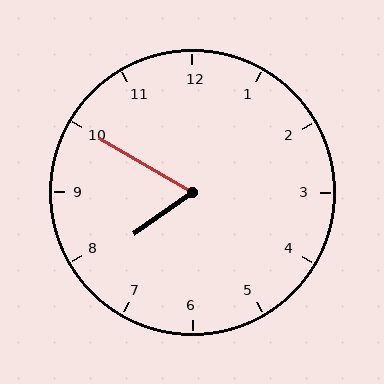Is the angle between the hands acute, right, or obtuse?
It is acute.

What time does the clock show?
7:50.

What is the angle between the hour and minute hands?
Approximately 65 degrees.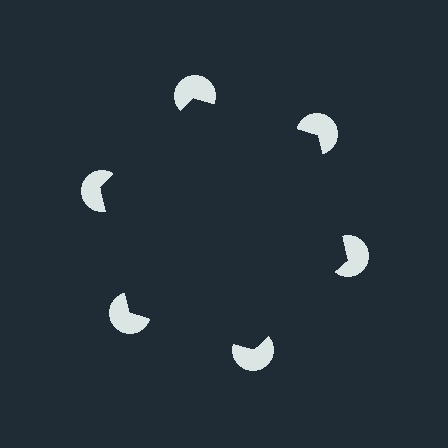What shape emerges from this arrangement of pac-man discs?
An illusory hexagon — its edges are inferred from the aligned wedge cuts in the pac-man discs, not physically drawn.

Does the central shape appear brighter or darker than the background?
It typically appears slightly darker than the background, even though no actual brightness change is drawn.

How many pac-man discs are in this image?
There are 6 — one at each vertex of the illusory hexagon.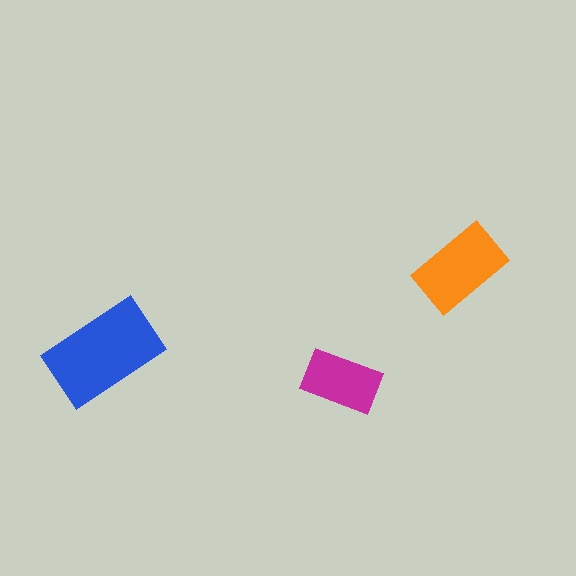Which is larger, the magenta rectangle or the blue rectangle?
The blue one.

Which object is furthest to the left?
The blue rectangle is leftmost.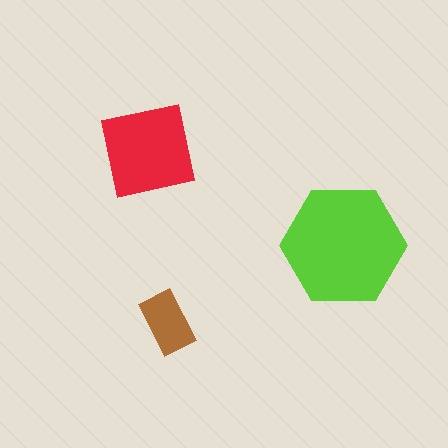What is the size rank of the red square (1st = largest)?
2nd.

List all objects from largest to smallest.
The lime hexagon, the red square, the brown rectangle.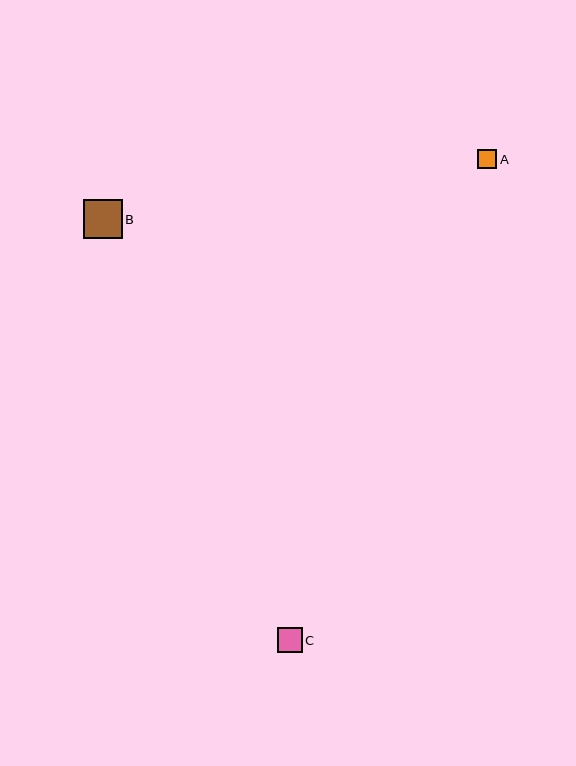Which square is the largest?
Square B is the largest with a size of approximately 39 pixels.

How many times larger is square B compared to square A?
Square B is approximately 2.0 times the size of square A.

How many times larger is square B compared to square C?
Square B is approximately 1.6 times the size of square C.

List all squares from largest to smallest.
From largest to smallest: B, C, A.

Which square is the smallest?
Square A is the smallest with a size of approximately 19 pixels.